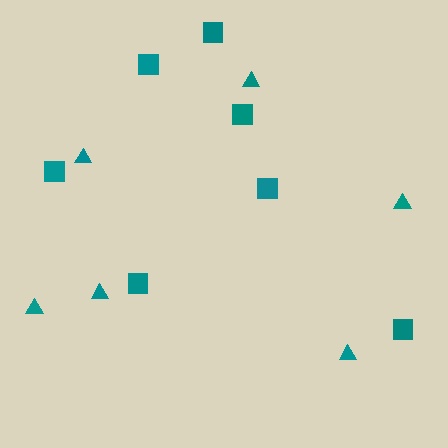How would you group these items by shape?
There are 2 groups: one group of triangles (6) and one group of squares (7).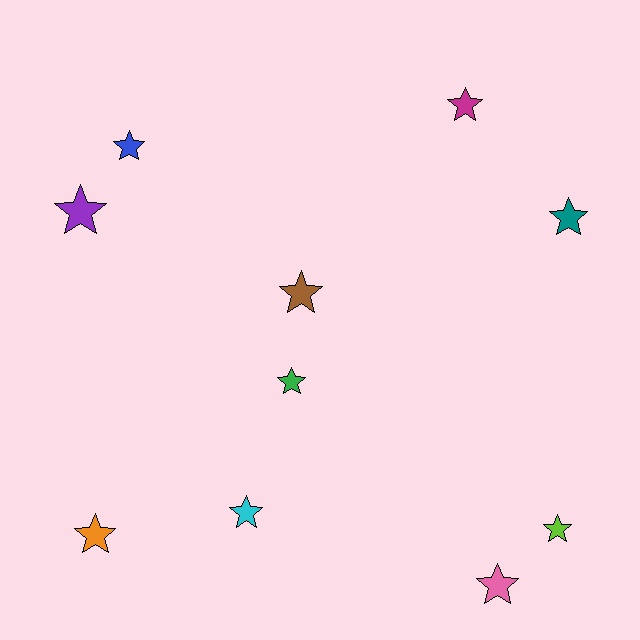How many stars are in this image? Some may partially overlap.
There are 10 stars.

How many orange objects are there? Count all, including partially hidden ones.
There is 1 orange object.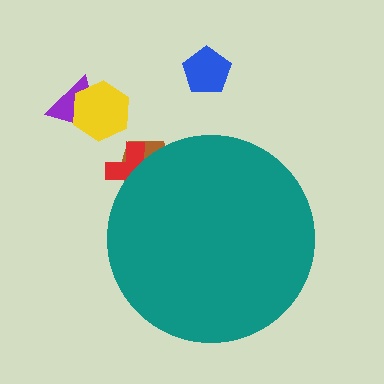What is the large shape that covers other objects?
A teal circle.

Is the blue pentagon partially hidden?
No, the blue pentagon is fully visible.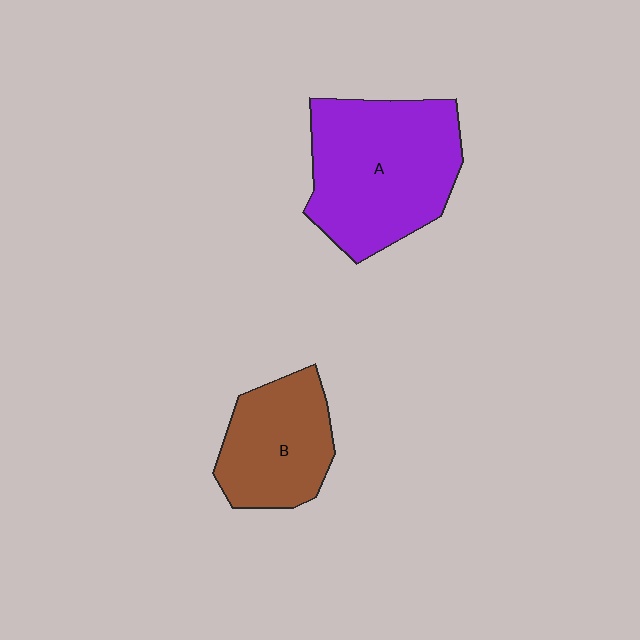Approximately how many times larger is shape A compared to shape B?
Approximately 1.6 times.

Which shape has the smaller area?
Shape B (brown).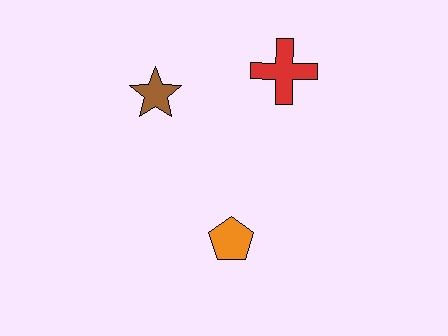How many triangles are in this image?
There are no triangles.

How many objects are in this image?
There are 3 objects.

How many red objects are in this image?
There is 1 red object.